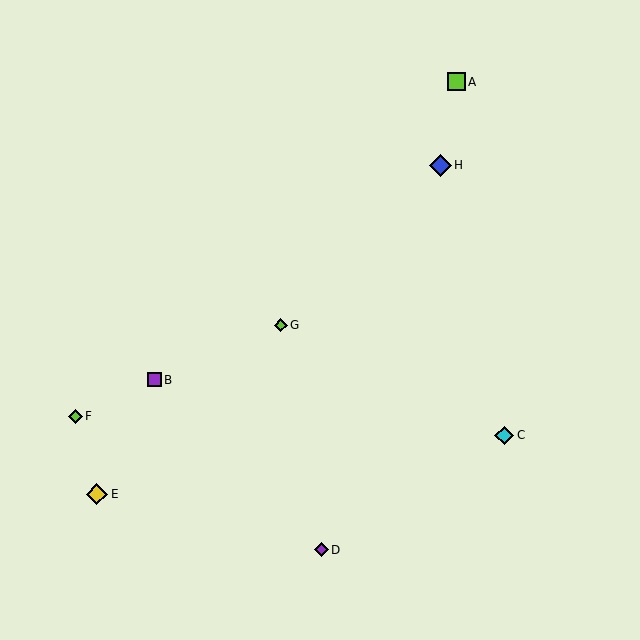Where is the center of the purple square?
The center of the purple square is at (155, 380).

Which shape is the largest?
The blue diamond (labeled H) is the largest.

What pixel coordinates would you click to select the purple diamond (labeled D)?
Click at (321, 550) to select the purple diamond D.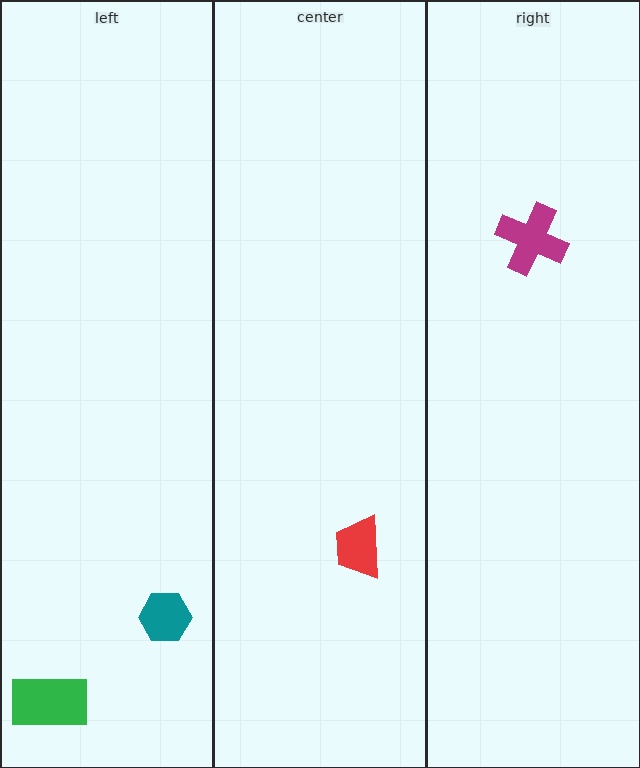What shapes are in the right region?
The magenta cross.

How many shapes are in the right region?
1.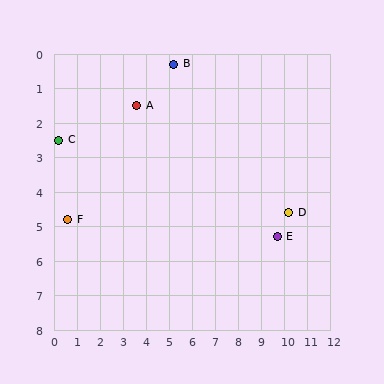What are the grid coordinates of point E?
Point E is at approximately (9.7, 5.3).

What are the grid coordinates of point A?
Point A is at approximately (3.6, 1.5).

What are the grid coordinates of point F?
Point F is at approximately (0.6, 4.8).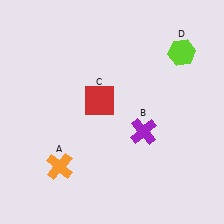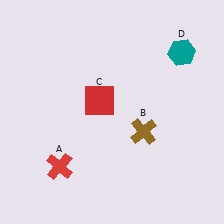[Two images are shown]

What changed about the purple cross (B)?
In Image 1, B is purple. In Image 2, it changed to brown.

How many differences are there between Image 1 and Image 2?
There are 3 differences between the two images.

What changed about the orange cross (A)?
In Image 1, A is orange. In Image 2, it changed to red.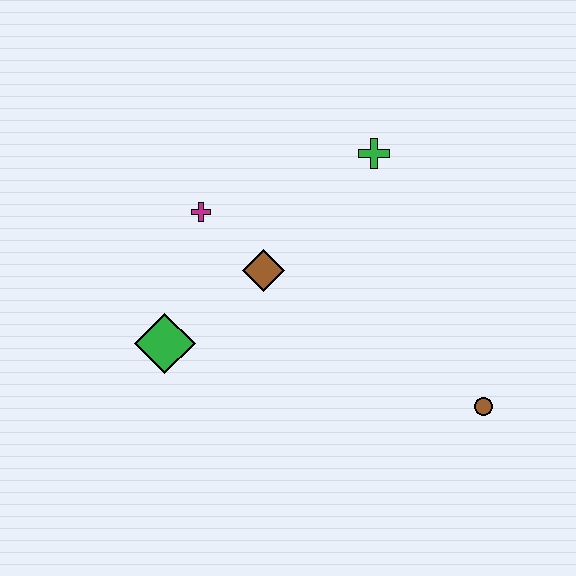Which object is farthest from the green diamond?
The brown circle is farthest from the green diamond.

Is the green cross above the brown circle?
Yes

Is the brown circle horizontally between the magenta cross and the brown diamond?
No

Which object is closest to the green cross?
The brown diamond is closest to the green cross.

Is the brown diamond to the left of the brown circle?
Yes